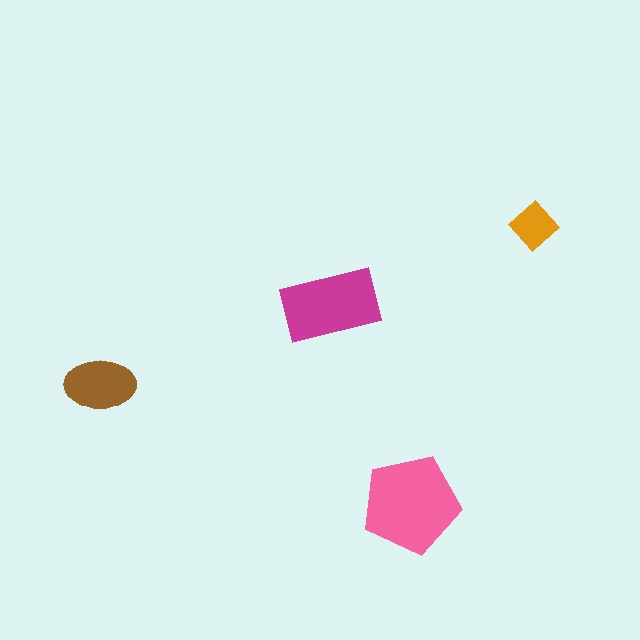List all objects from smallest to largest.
The orange diamond, the brown ellipse, the magenta rectangle, the pink pentagon.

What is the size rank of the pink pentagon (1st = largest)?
1st.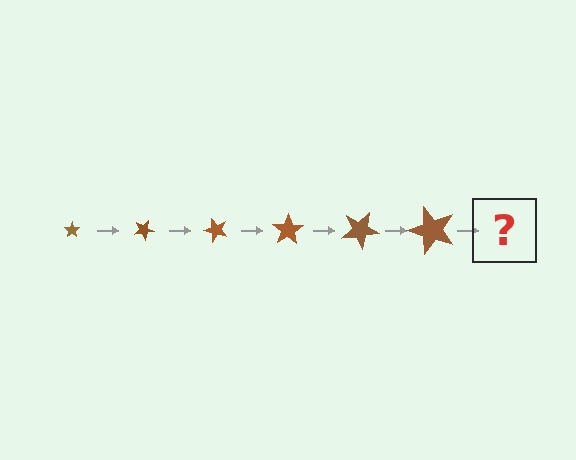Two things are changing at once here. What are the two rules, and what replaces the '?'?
The two rules are that the star grows larger each step and it rotates 25 degrees each step. The '?' should be a star, larger than the previous one and rotated 150 degrees from the start.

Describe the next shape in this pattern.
It should be a star, larger than the previous one and rotated 150 degrees from the start.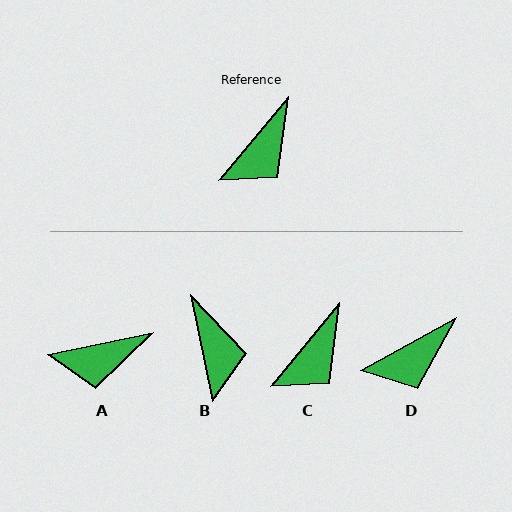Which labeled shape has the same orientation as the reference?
C.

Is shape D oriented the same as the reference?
No, it is off by about 21 degrees.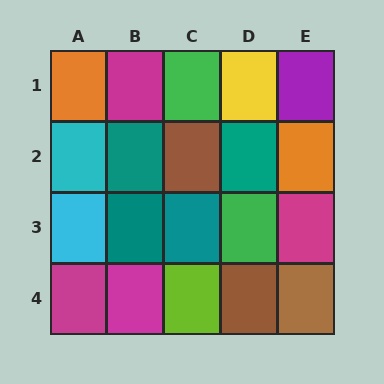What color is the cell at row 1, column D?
Yellow.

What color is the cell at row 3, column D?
Green.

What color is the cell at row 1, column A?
Orange.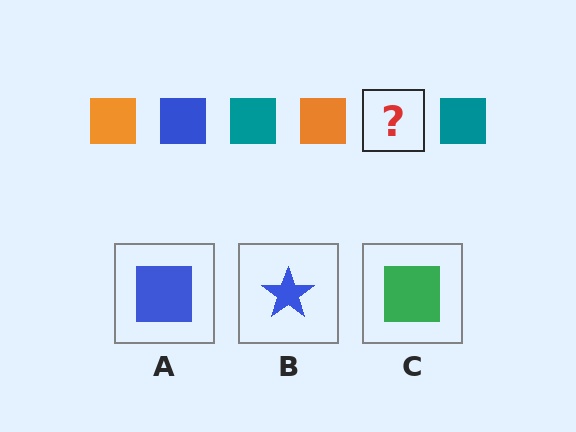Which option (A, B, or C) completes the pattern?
A.